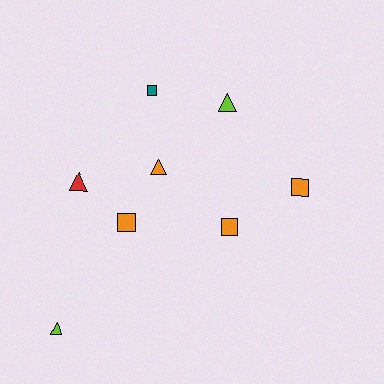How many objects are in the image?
There are 8 objects.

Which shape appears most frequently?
Square, with 4 objects.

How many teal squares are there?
There is 1 teal square.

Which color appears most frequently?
Orange, with 4 objects.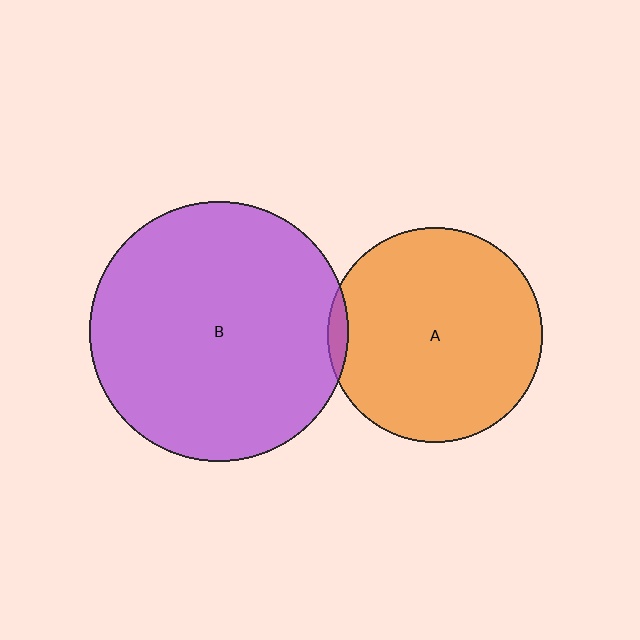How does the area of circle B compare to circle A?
Approximately 1.4 times.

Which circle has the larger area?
Circle B (purple).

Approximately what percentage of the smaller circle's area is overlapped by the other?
Approximately 5%.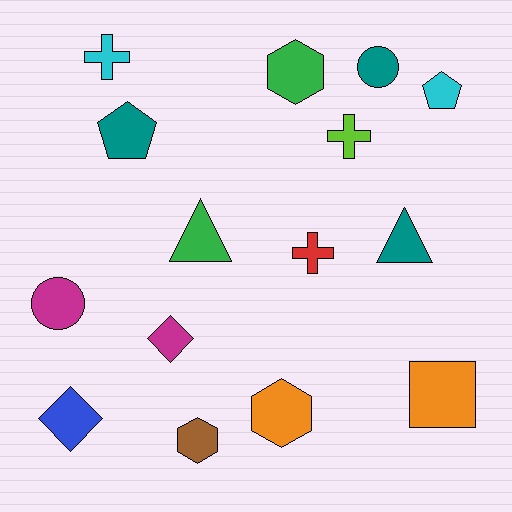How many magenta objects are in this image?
There are 2 magenta objects.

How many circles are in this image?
There are 2 circles.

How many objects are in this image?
There are 15 objects.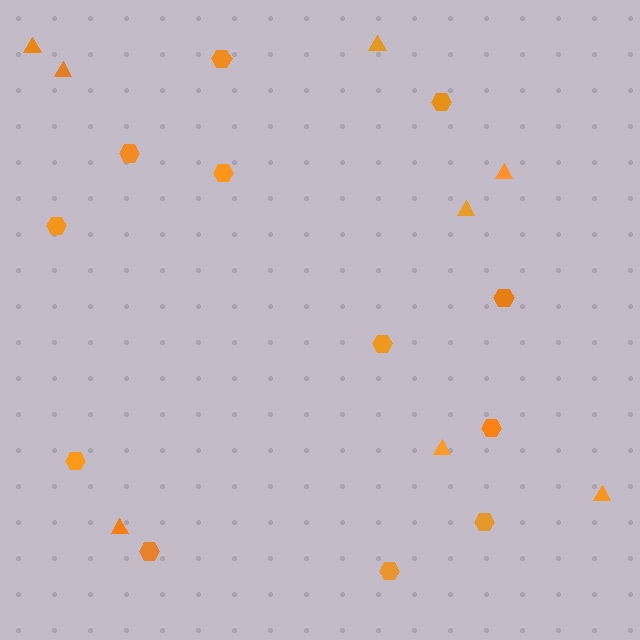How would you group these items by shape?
There are 2 groups: one group of triangles (8) and one group of hexagons (12).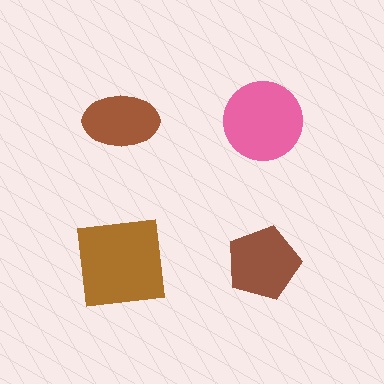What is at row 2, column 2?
A brown pentagon.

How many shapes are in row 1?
2 shapes.